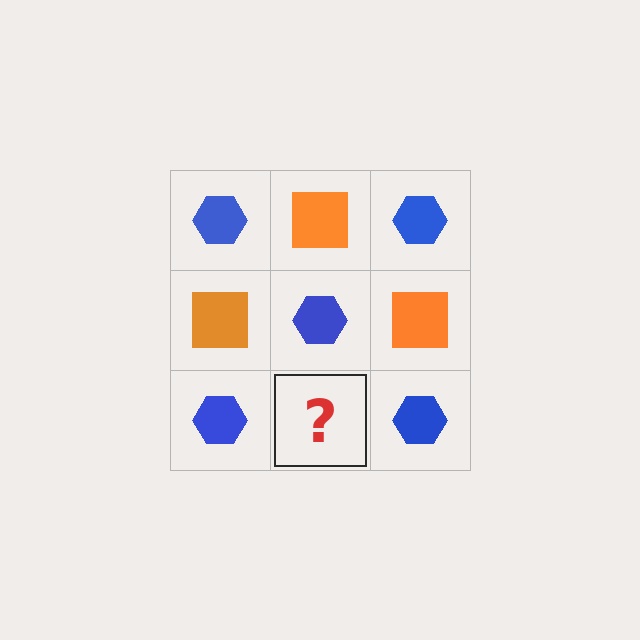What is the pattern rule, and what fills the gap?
The rule is that it alternates blue hexagon and orange square in a checkerboard pattern. The gap should be filled with an orange square.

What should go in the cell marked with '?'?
The missing cell should contain an orange square.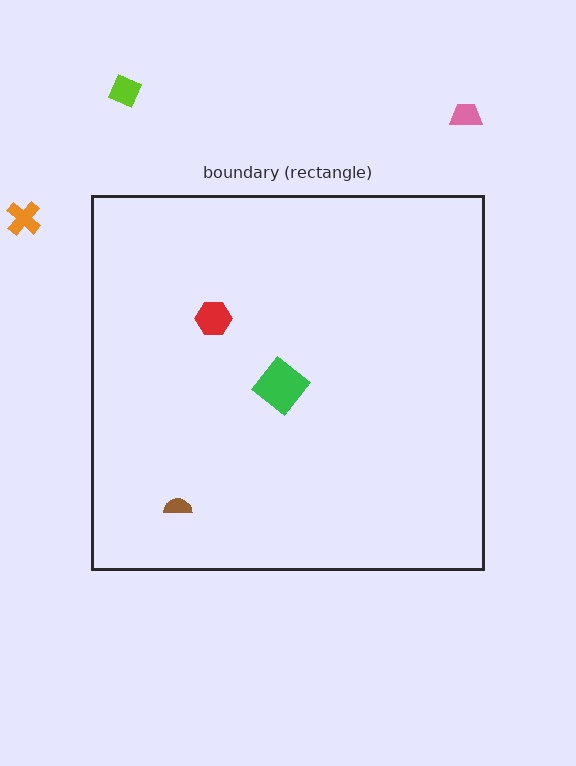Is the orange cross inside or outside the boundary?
Outside.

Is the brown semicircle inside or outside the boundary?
Inside.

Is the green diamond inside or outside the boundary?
Inside.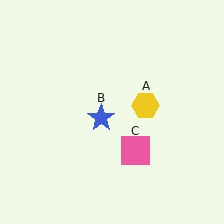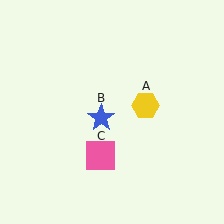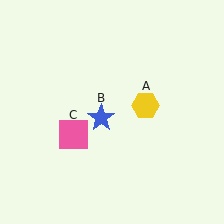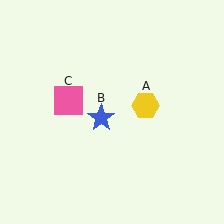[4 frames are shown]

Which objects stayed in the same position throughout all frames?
Yellow hexagon (object A) and blue star (object B) remained stationary.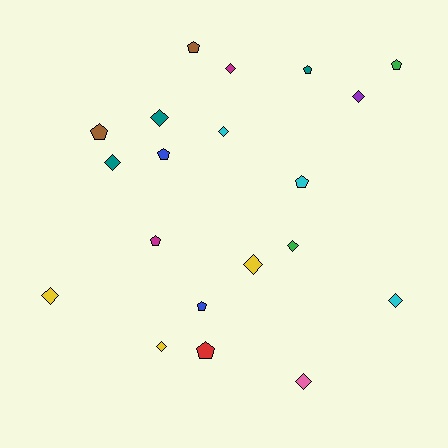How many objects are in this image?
There are 20 objects.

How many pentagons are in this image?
There are 9 pentagons.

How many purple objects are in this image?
There is 1 purple object.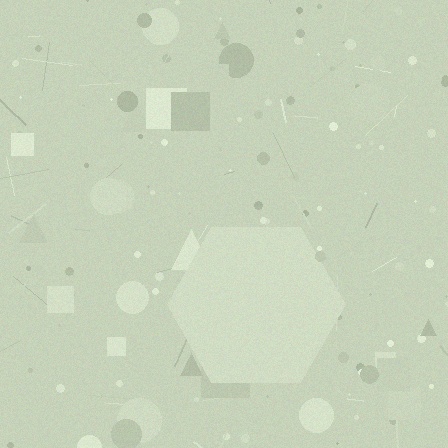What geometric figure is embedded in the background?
A hexagon is embedded in the background.